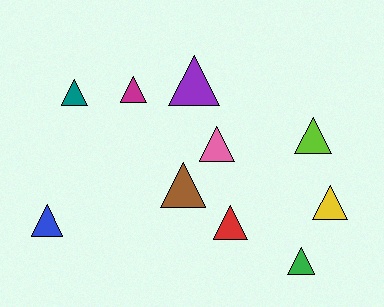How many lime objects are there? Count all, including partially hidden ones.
There is 1 lime object.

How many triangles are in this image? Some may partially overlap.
There are 10 triangles.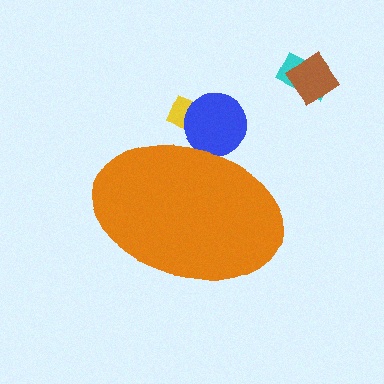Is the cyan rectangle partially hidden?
No, the cyan rectangle is fully visible.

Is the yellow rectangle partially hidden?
Yes, the yellow rectangle is partially hidden behind the orange ellipse.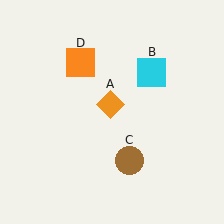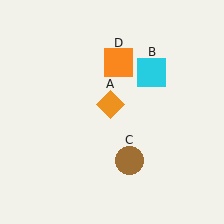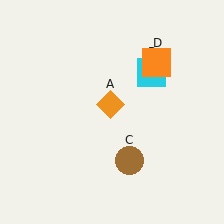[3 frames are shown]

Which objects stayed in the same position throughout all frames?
Orange diamond (object A) and cyan square (object B) and brown circle (object C) remained stationary.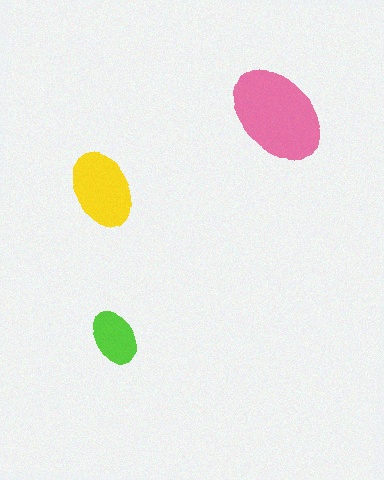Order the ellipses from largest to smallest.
the pink one, the yellow one, the lime one.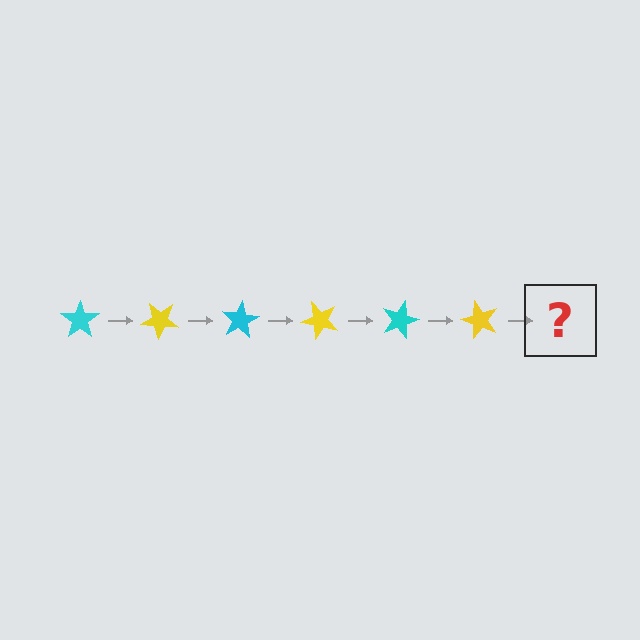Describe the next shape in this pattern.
It should be a cyan star, rotated 240 degrees from the start.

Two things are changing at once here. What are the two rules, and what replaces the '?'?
The two rules are that it rotates 40 degrees each step and the color cycles through cyan and yellow. The '?' should be a cyan star, rotated 240 degrees from the start.